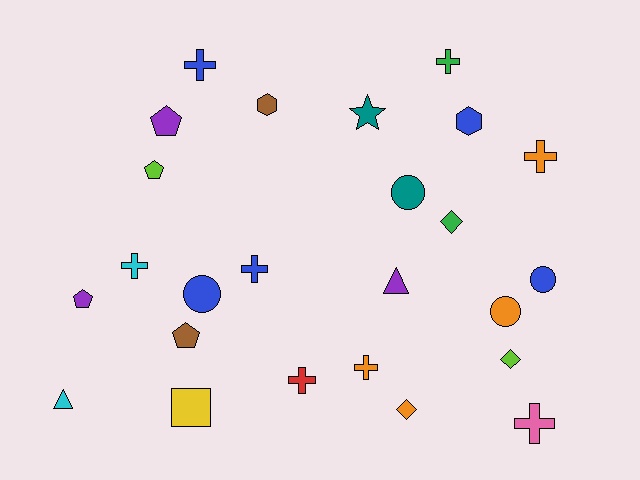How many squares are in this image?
There is 1 square.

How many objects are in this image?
There are 25 objects.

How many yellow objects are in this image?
There is 1 yellow object.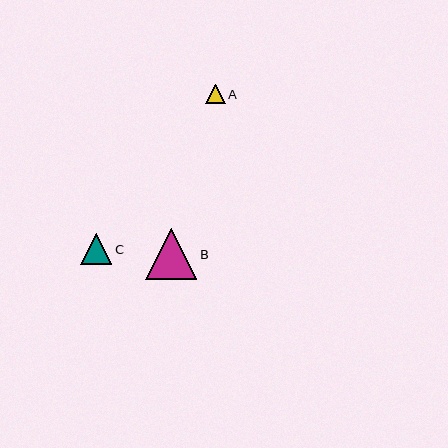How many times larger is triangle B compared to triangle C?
Triangle B is approximately 1.6 times the size of triangle C.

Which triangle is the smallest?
Triangle A is the smallest with a size of approximately 20 pixels.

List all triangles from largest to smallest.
From largest to smallest: B, C, A.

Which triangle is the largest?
Triangle B is the largest with a size of approximately 51 pixels.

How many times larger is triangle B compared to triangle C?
Triangle B is approximately 1.6 times the size of triangle C.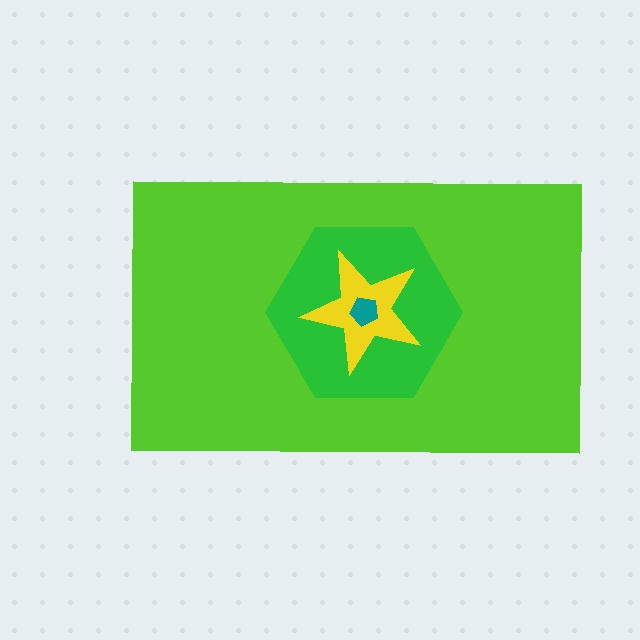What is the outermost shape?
The lime rectangle.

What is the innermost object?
The teal pentagon.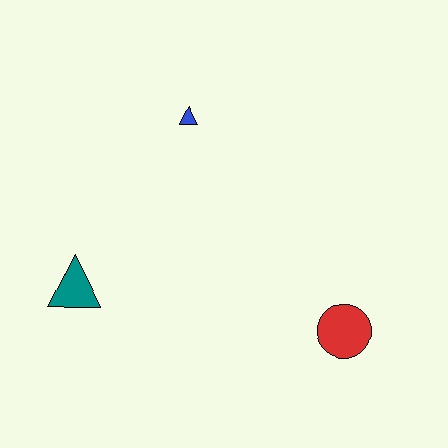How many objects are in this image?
There are 3 objects.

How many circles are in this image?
There is 1 circle.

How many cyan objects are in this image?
There are no cyan objects.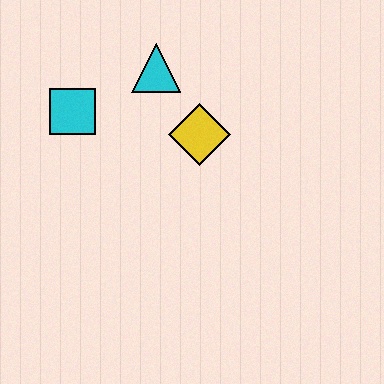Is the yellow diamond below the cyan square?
Yes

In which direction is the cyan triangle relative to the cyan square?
The cyan triangle is to the right of the cyan square.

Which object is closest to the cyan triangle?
The yellow diamond is closest to the cyan triangle.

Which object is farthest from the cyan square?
The yellow diamond is farthest from the cyan square.